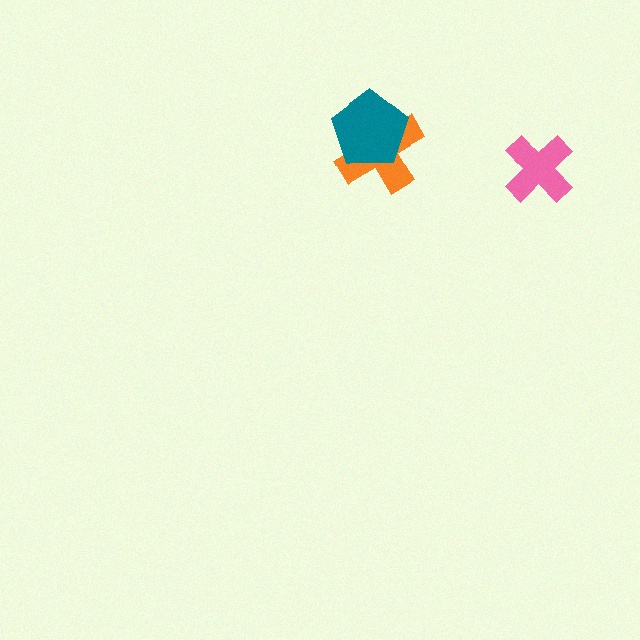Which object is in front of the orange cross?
The teal pentagon is in front of the orange cross.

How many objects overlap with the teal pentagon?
1 object overlaps with the teal pentagon.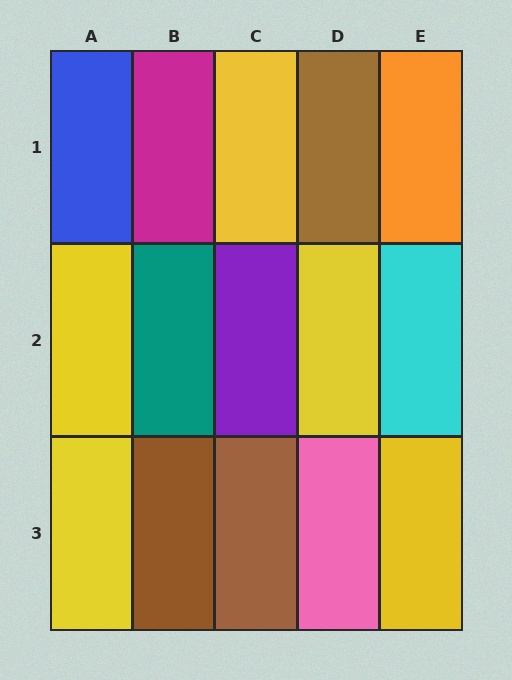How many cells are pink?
1 cell is pink.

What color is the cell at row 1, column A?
Blue.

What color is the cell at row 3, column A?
Yellow.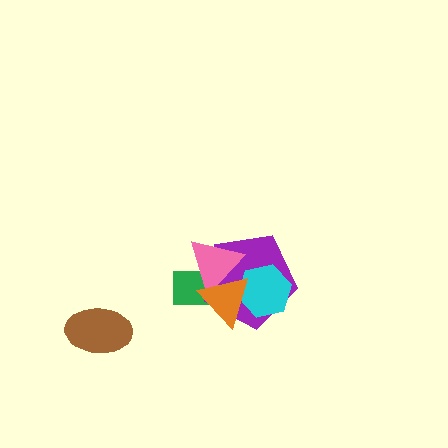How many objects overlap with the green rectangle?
3 objects overlap with the green rectangle.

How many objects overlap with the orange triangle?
4 objects overlap with the orange triangle.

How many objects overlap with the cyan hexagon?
2 objects overlap with the cyan hexagon.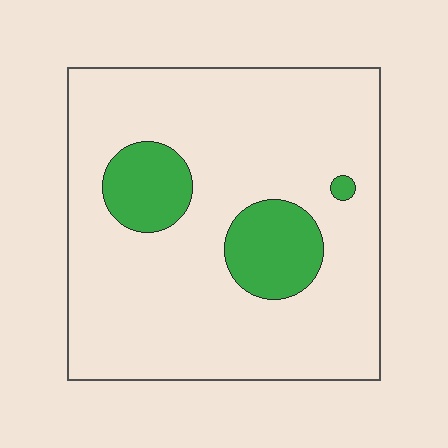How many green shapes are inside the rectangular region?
3.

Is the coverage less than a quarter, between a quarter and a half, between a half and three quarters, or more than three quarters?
Less than a quarter.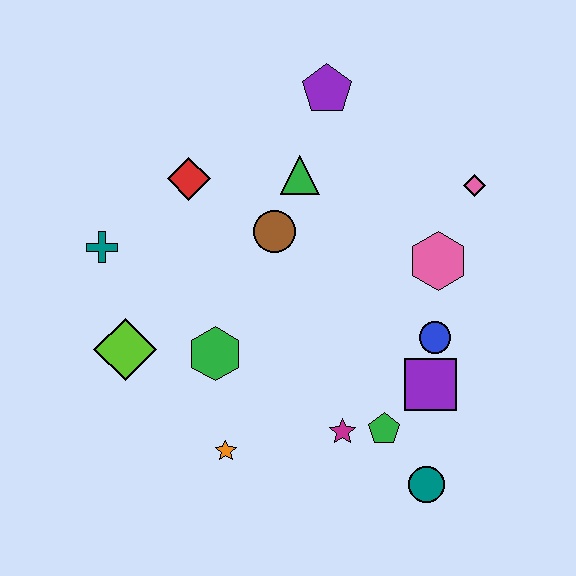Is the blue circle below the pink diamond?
Yes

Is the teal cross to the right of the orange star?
No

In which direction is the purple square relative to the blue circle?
The purple square is below the blue circle.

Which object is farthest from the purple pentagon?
The teal circle is farthest from the purple pentagon.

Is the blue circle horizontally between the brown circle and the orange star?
No